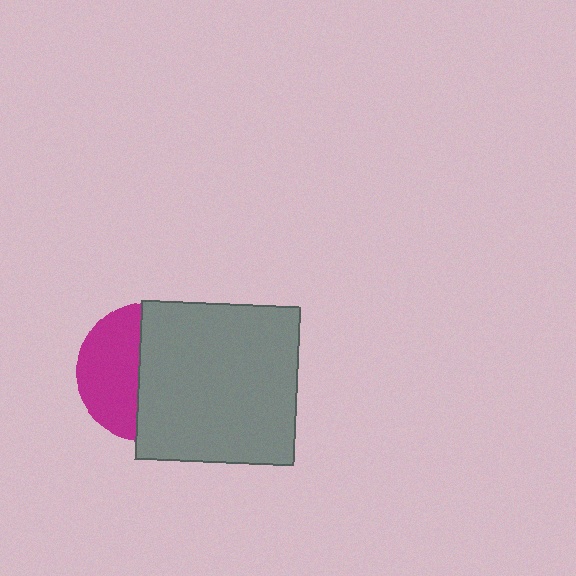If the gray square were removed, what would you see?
You would see the complete magenta circle.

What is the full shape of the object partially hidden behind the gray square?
The partially hidden object is a magenta circle.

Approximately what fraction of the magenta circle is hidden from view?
Roughly 57% of the magenta circle is hidden behind the gray square.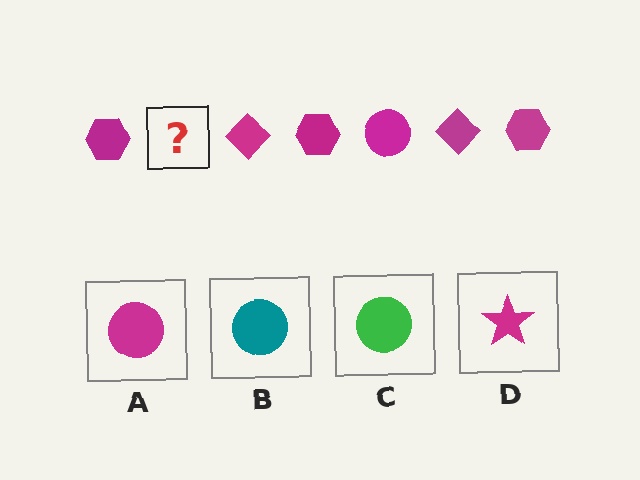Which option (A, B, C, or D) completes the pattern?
A.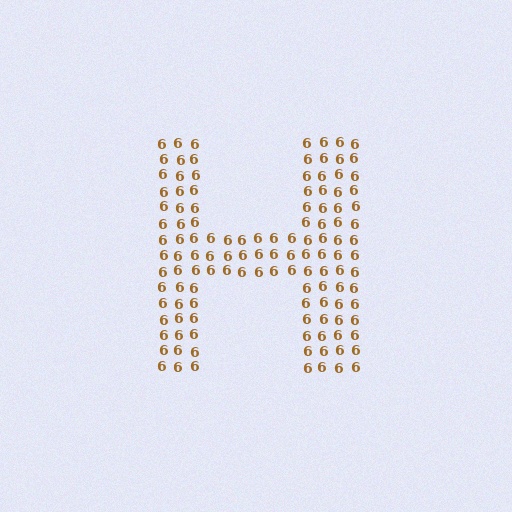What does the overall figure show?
The overall figure shows the letter H.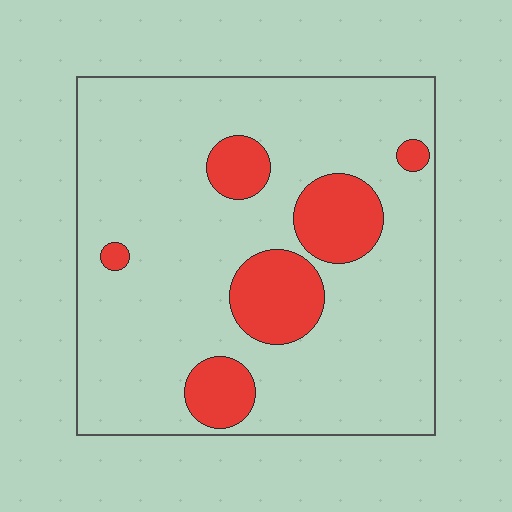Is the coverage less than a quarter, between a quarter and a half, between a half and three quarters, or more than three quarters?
Less than a quarter.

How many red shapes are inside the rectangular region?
6.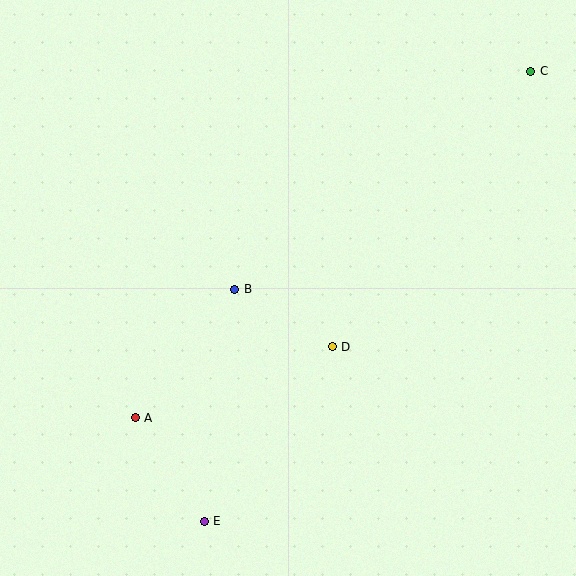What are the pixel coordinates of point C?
Point C is at (531, 71).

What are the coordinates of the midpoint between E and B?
The midpoint between E and B is at (220, 405).